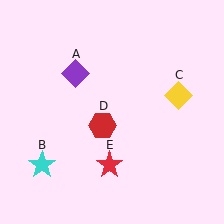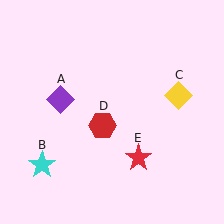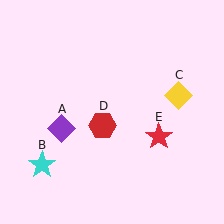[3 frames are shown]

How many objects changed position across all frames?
2 objects changed position: purple diamond (object A), red star (object E).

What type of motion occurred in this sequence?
The purple diamond (object A), red star (object E) rotated counterclockwise around the center of the scene.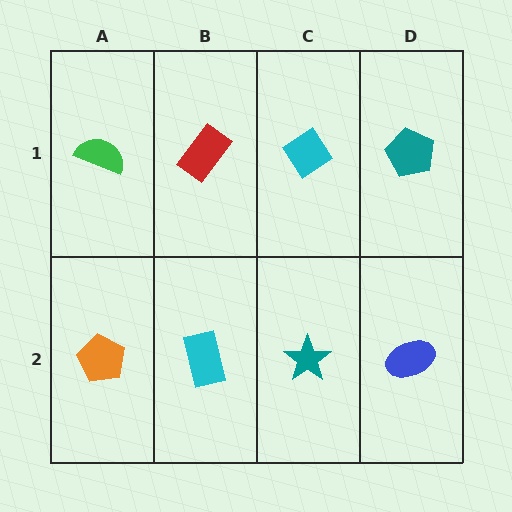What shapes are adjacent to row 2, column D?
A teal pentagon (row 1, column D), a teal star (row 2, column C).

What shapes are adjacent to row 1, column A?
An orange pentagon (row 2, column A), a red rectangle (row 1, column B).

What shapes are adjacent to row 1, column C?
A teal star (row 2, column C), a red rectangle (row 1, column B), a teal pentagon (row 1, column D).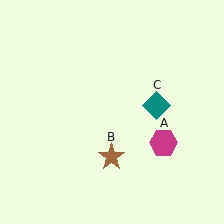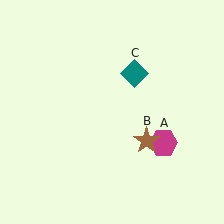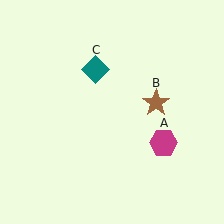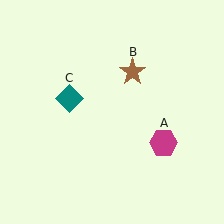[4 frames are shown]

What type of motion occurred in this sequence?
The brown star (object B), teal diamond (object C) rotated counterclockwise around the center of the scene.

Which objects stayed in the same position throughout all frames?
Magenta hexagon (object A) remained stationary.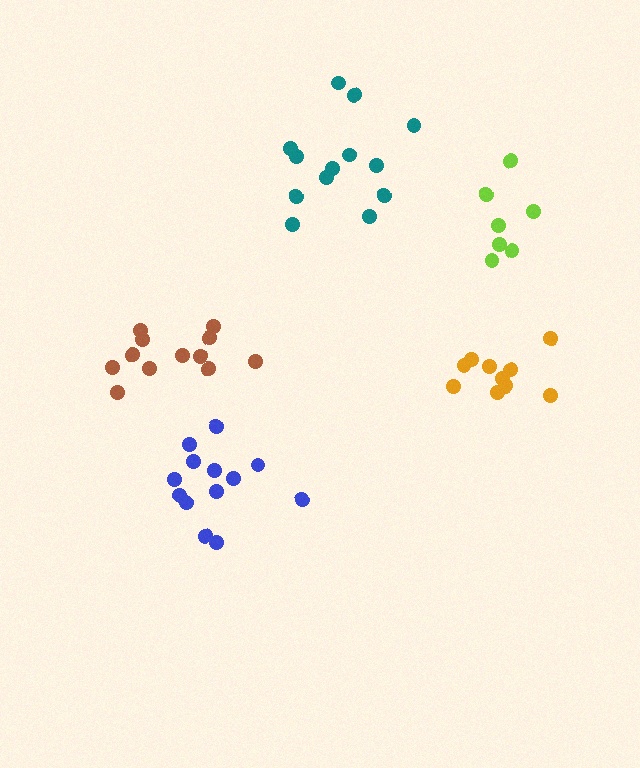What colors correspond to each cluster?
The clusters are colored: teal, brown, blue, orange, lime.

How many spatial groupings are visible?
There are 5 spatial groupings.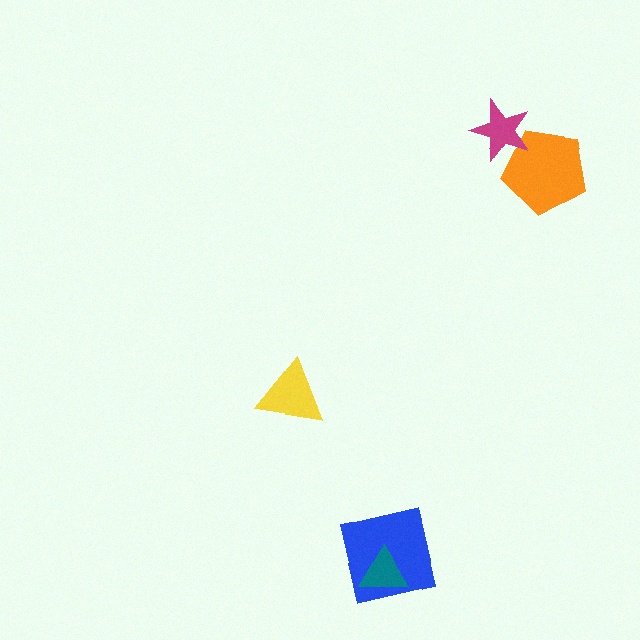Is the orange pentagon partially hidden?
Yes, it is partially covered by another shape.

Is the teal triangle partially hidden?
No, no other shape covers it.